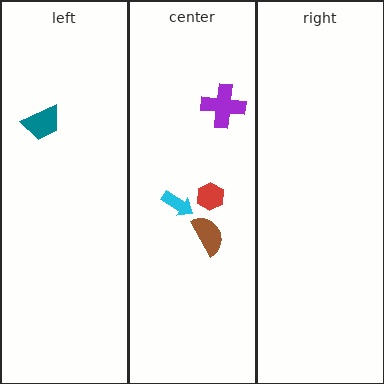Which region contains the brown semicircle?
The center region.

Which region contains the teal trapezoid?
The left region.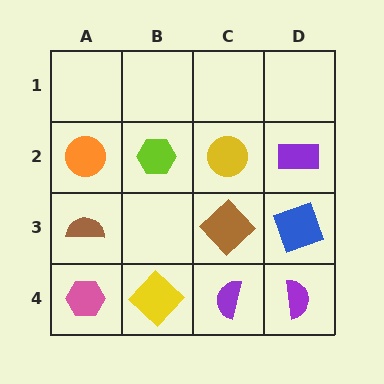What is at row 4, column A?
A pink hexagon.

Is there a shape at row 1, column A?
No, that cell is empty.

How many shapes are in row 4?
4 shapes.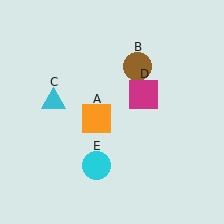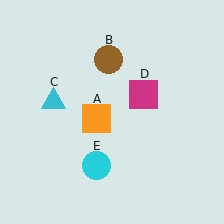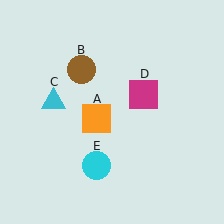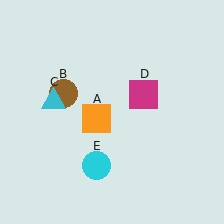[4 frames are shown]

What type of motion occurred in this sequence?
The brown circle (object B) rotated counterclockwise around the center of the scene.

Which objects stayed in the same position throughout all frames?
Orange square (object A) and cyan triangle (object C) and magenta square (object D) and cyan circle (object E) remained stationary.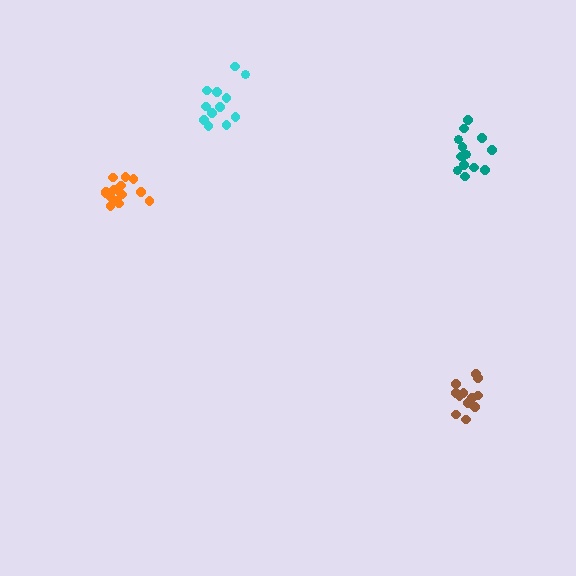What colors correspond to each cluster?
The clusters are colored: cyan, brown, teal, orange.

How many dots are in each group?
Group 1: 12 dots, Group 2: 13 dots, Group 3: 14 dots, Group 4: 16 dots (55 total).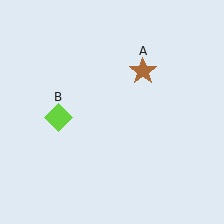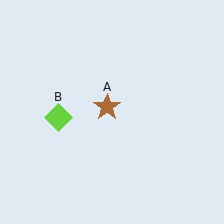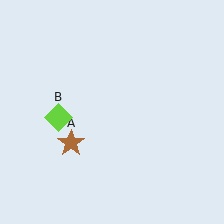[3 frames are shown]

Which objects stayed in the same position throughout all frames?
Lime diamond (object B) remained stationary.